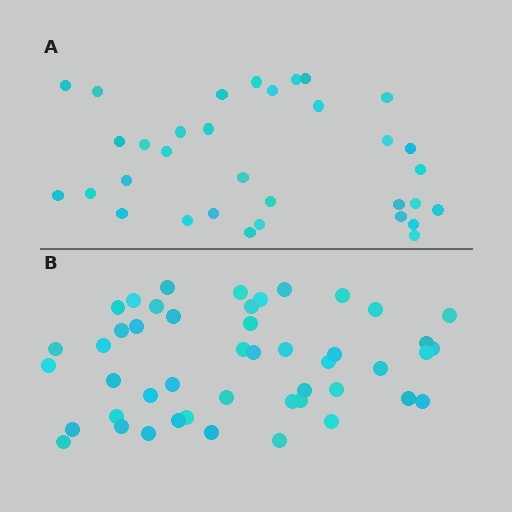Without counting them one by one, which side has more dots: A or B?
Region B (the bottom region) has more dots.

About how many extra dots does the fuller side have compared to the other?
Region B has approximately 15 more dots than region A.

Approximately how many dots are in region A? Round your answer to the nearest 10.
About 30 dots. (The exact count is 33, which rounds to 30.)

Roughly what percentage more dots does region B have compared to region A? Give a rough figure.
About 40% more.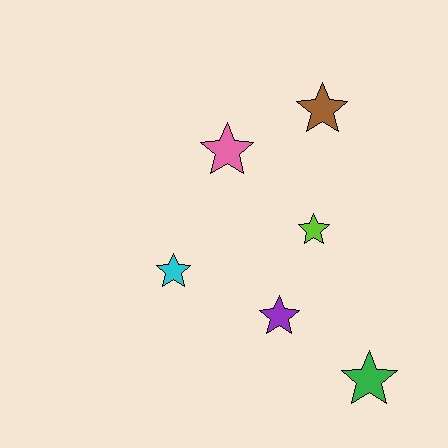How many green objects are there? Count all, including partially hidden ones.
There is 1 green object.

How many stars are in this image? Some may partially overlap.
There are 6 stars.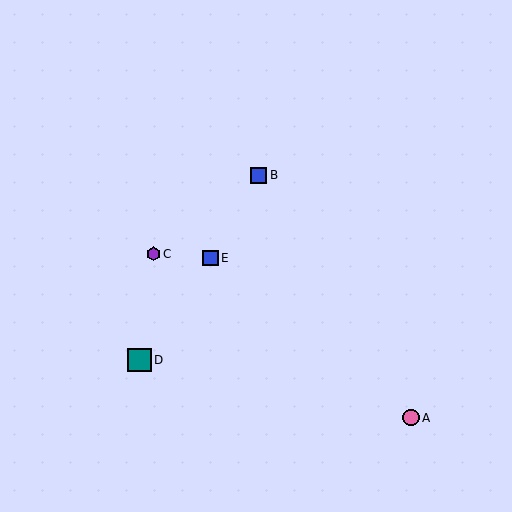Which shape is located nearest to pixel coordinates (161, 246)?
The purple hexagon (labeled C) at (153, 254) is nearest to that location.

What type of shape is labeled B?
Shape B is a blue square.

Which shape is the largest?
The teal square (labeled D) is the largest.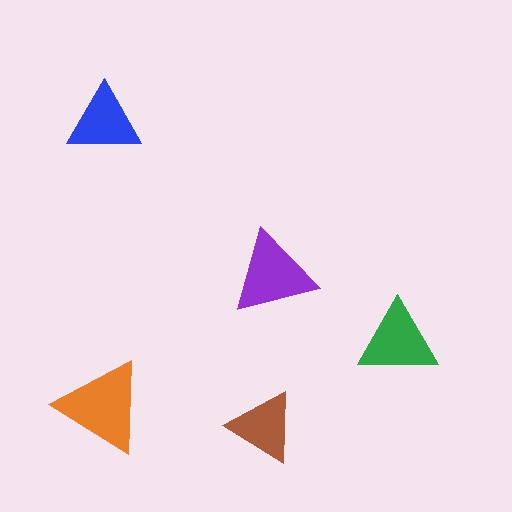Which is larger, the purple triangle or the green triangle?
The purple one.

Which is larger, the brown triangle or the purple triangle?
The purple one.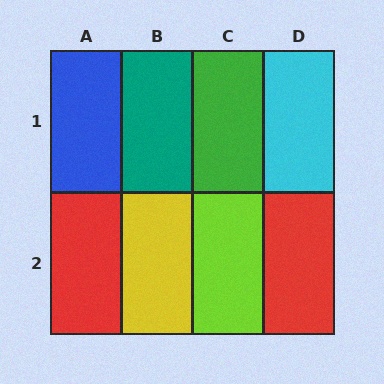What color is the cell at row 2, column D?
Red.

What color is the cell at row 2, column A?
Red.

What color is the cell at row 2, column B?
Yellow.